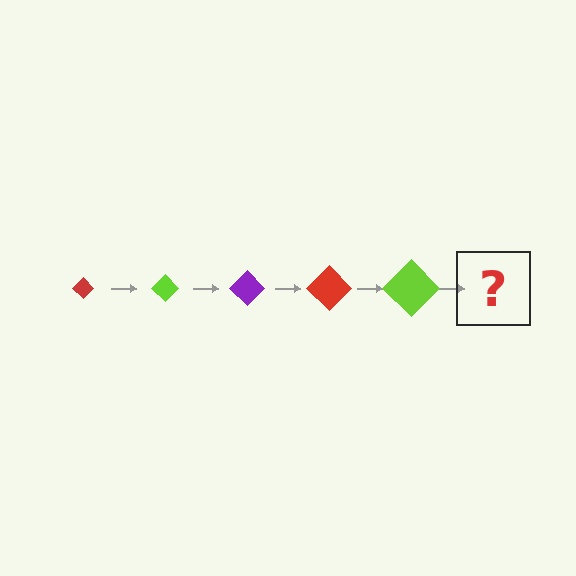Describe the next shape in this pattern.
It should be a purple diamond, larger than the previous one.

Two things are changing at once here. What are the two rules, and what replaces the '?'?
The two rules are that the diamond grows larger each step and the color cycles through red, lime, and purple. The '?' should be a purple diamond, larger than the previous one.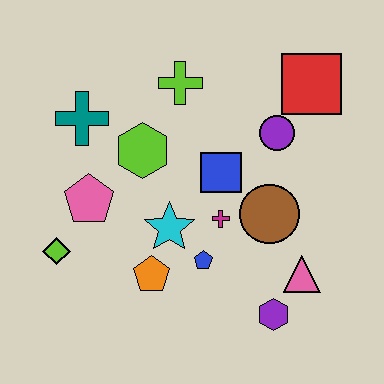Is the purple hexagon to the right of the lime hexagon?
Yes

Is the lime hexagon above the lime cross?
No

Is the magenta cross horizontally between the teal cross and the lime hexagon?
No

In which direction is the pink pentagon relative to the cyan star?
The pink pentagon is to the left of the cyan star.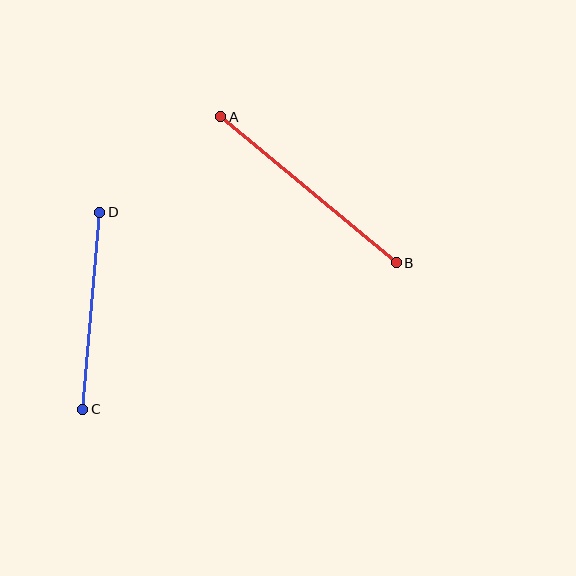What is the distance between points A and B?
The distance is approximately 228 pixels.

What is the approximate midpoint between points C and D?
The midpoint is at approximately (91, 311) pixels.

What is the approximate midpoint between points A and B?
The midpoint is at approximately (308, 190) pixels.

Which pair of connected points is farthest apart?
Points A and B are farthest apart.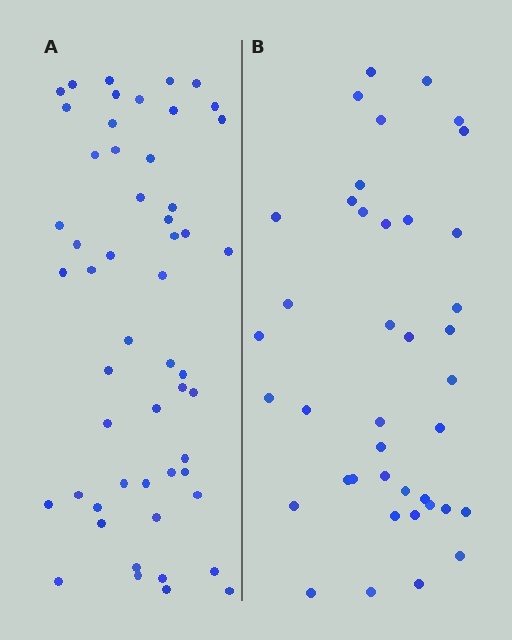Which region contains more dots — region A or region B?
Region A (the left region) has more dots.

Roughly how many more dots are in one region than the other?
Region A has approximately 15 more dots than region B.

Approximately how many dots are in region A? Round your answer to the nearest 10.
About 50 dots. (The exact count is 53, which rounds to 50.)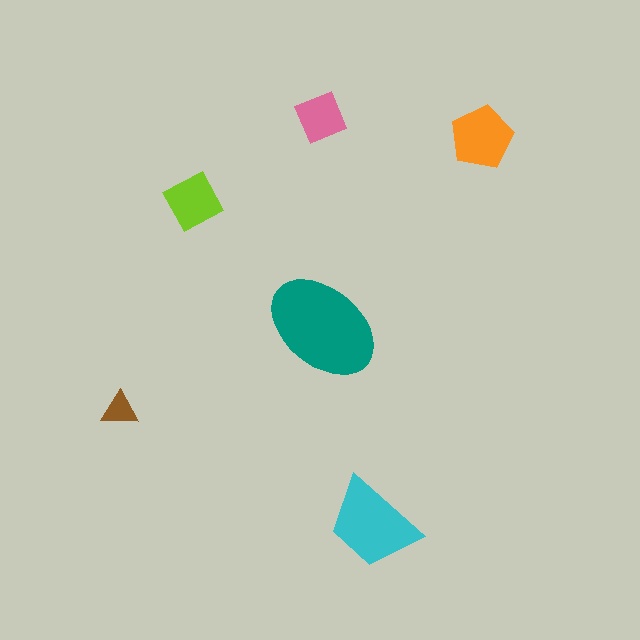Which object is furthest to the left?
The brown triangle is leftmost.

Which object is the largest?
The teal ellipse.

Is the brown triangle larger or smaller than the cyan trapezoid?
Smaller.